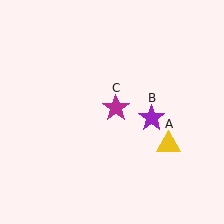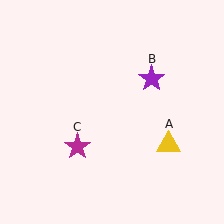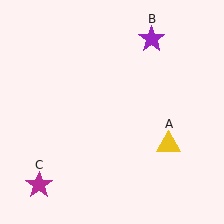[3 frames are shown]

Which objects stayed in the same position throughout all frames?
Yellow triangle (object A) remained stationary.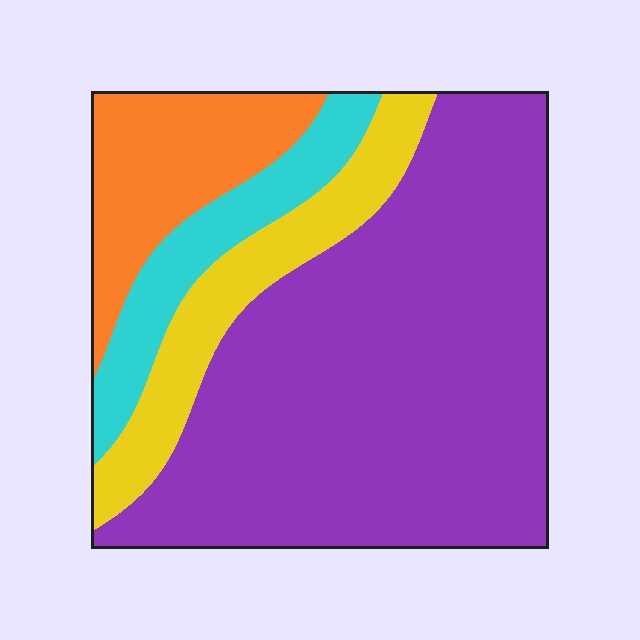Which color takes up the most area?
Purple, at roughly 60%.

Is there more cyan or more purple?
Purple.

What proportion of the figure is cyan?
Cyan covers about 10% of the figure.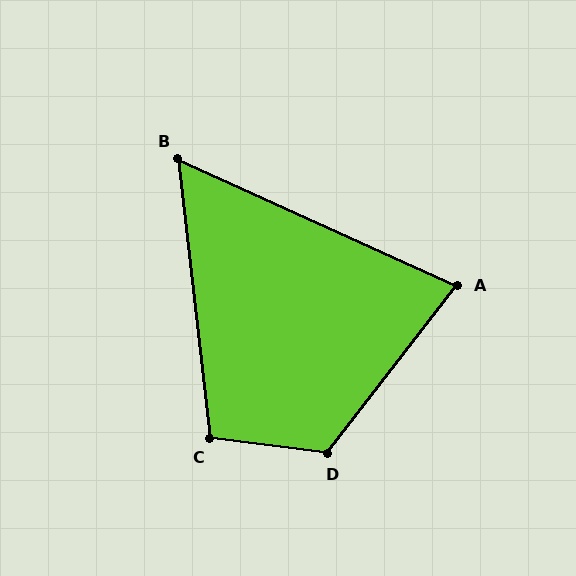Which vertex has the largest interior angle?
D, at approximately 121 degrees.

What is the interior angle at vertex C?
Approximately 104 degrees (obtuse).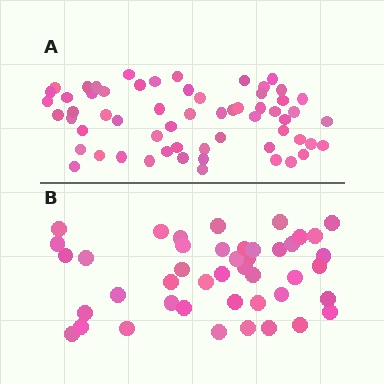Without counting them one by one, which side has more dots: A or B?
Region A (the top region) has more dots.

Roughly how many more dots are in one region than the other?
Region A has approximately 15 more dots than region B.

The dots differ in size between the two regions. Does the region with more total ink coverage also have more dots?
No. Region B has more total ink coverage because its dots are larger, but region A actually contains more individual dots. Total area can be misleading — the number of items is what matters here.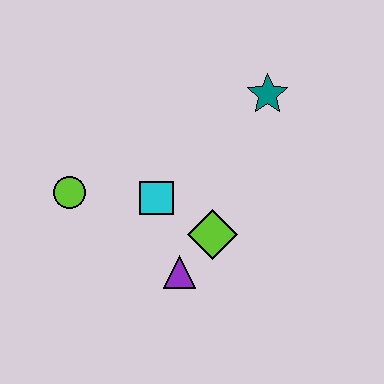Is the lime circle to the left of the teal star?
Yes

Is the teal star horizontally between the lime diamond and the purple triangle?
No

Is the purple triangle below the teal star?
Yes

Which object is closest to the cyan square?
The lime diamond is closest to the cyan square.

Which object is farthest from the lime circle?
The teal star is farthest from the lime circle.